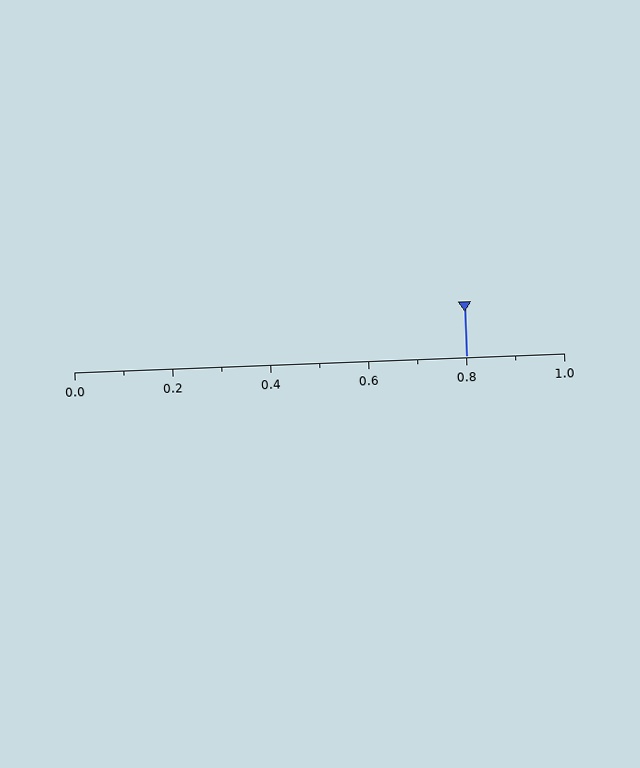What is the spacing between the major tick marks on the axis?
The major ticks are spaced 0.2 apart.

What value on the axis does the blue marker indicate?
The marker indicates approximately 0.8.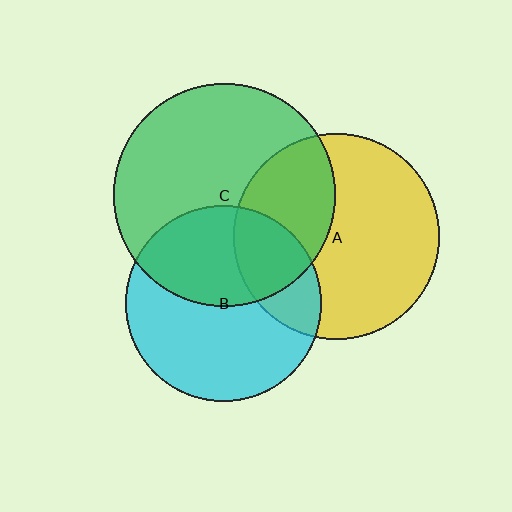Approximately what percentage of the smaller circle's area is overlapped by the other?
Approximately 25%.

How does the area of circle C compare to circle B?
Approximately 1.3 times.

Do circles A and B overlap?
Yes.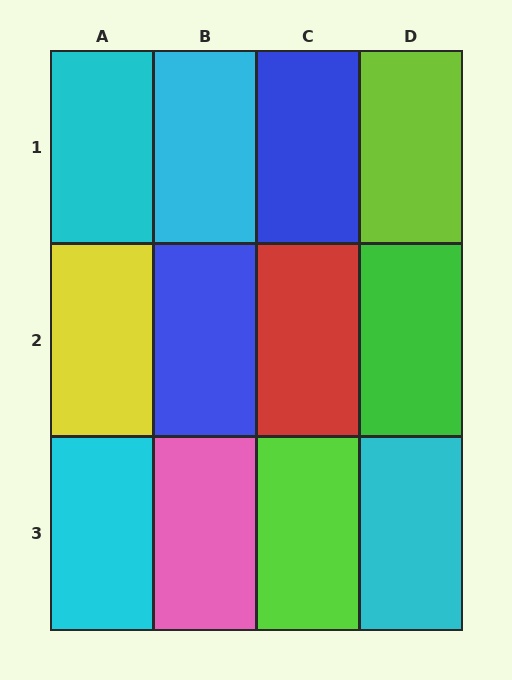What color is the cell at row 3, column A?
Cyan.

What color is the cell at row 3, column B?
Pink.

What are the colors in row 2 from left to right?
Yellow, blue, red, green.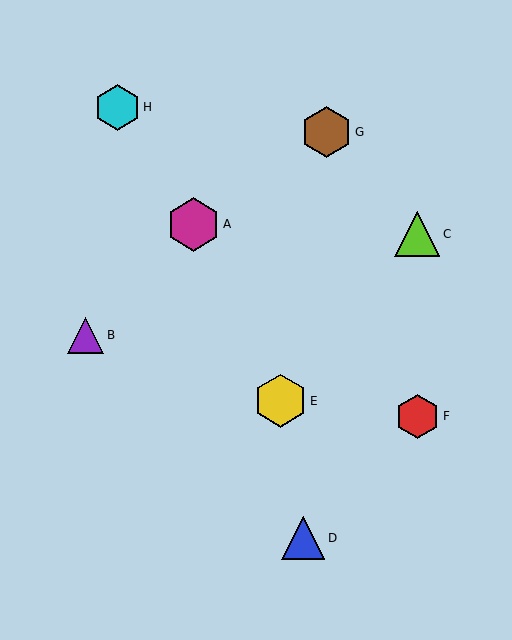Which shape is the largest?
The magenta hexagon (labeled A) is the largest.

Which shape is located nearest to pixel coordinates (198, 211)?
The magenta hexagon (labeled A) at (193, 225) is nearest to that location.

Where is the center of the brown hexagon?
The center of the brown hexagon is at (326, 132).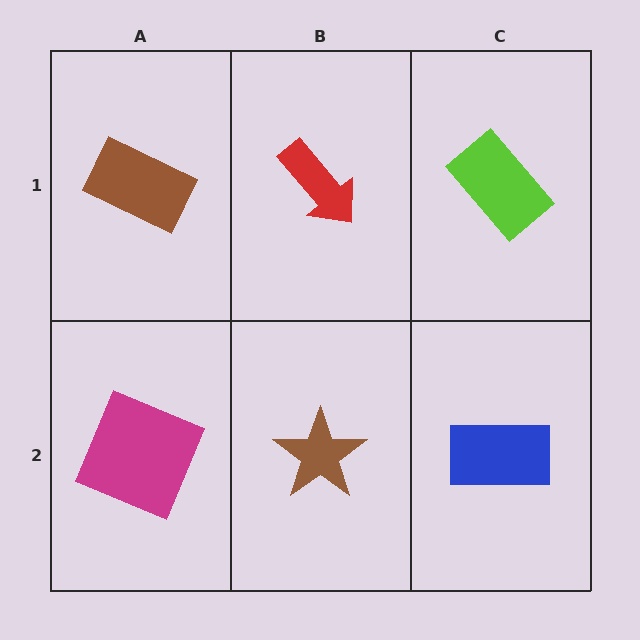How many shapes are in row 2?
3 shapes.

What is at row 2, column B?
A brown star.